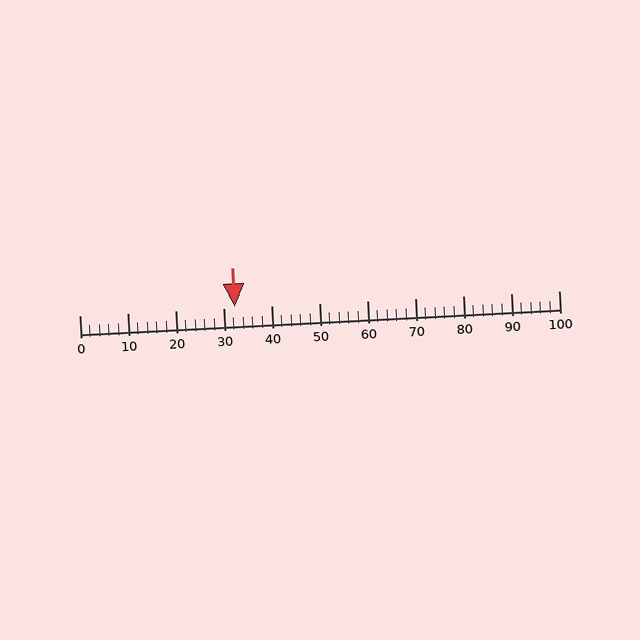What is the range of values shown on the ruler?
The ruler shows values from 0 to 100.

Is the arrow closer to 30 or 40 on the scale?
The arrow is closer to 30.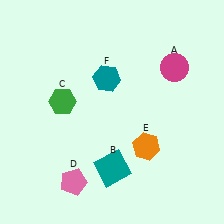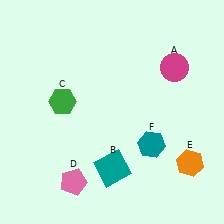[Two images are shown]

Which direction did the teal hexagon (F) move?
The teal hexagon (F) moved down.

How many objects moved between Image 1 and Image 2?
2 objects moved between the two images.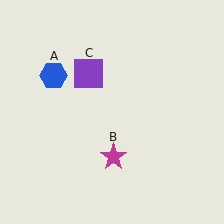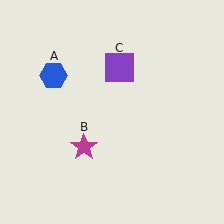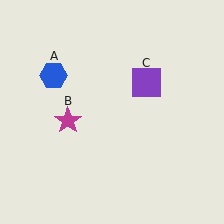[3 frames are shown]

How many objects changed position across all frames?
2 objects changed position: magenta star (object B), purple square (object C).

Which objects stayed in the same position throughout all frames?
Blue hexagon (object A) remained stationary.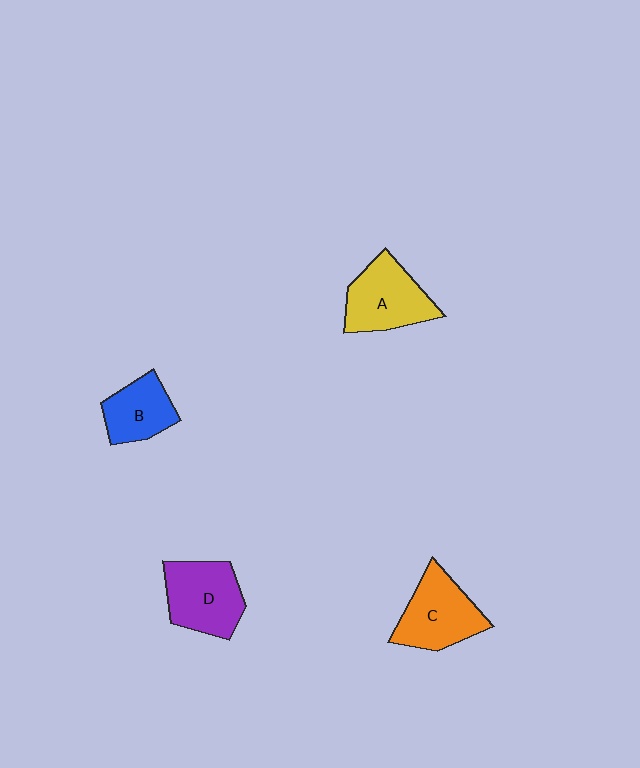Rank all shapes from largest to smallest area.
From largest to smallest: C (orange), D (purple), A (yellow), B (blue).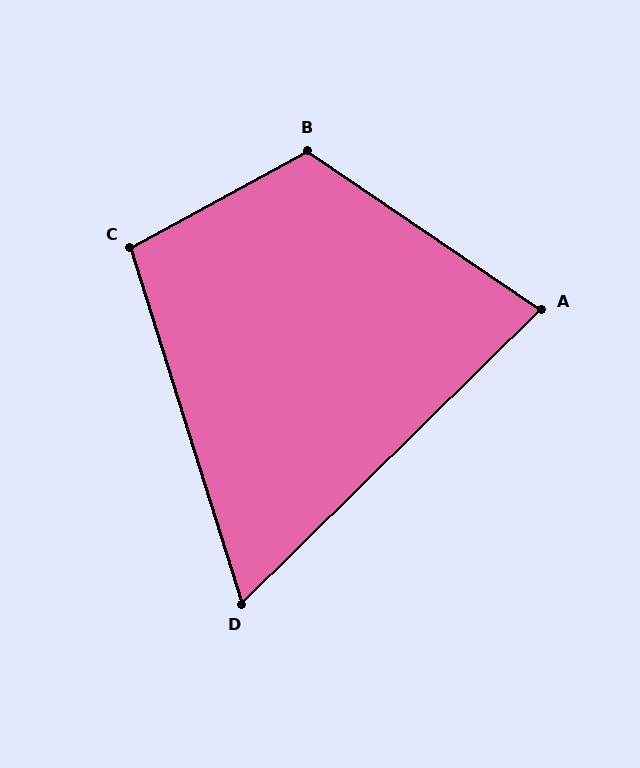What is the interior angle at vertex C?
Approximately 101 degrees (obtuse).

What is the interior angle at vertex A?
Approximately 79 degrees (acute).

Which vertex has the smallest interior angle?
D, at approximately 63 degrees.